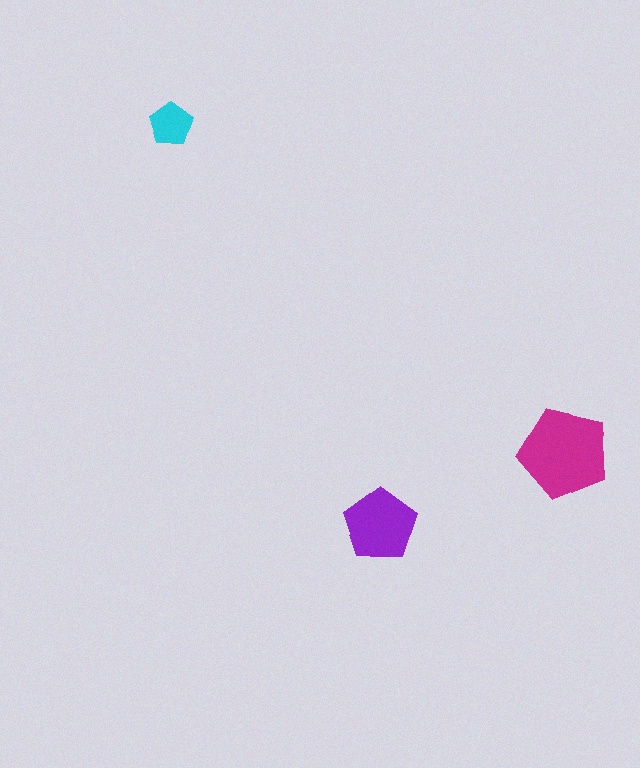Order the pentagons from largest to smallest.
the magenta one, the purple one, the cyan one.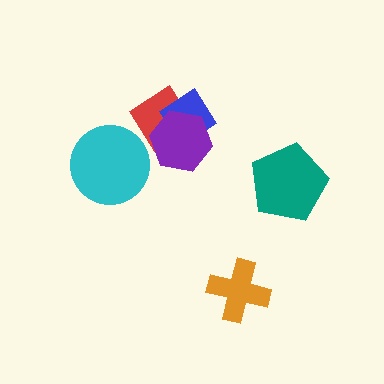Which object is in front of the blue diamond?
The purple hexagon is in front of the blue diamond.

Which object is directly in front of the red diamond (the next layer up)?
The blue diamond is directly in front of the red diamond.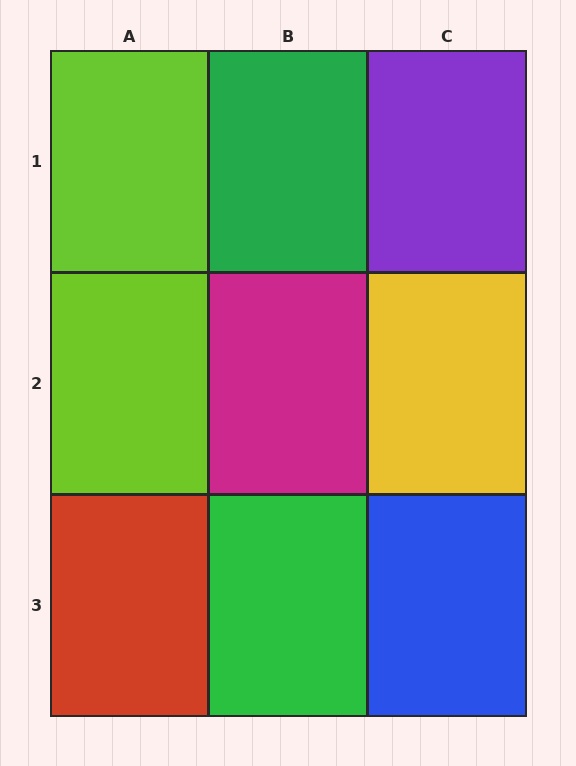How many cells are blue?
1 cell is blue.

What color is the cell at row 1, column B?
Green.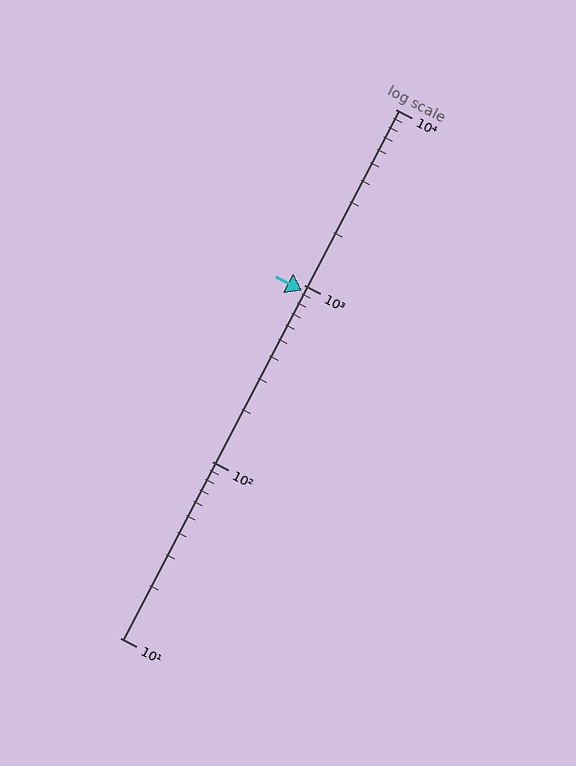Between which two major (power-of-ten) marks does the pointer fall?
The pointer is between 100 and 1000.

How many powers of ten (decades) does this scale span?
The scale spans 3 decades, from 10 to 10000.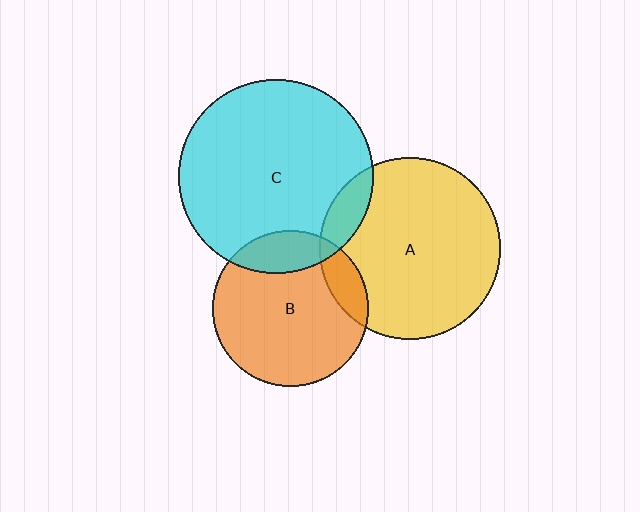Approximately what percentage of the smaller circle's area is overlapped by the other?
Approximately 15%.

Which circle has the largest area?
Circle C (cyan).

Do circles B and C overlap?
Yes.